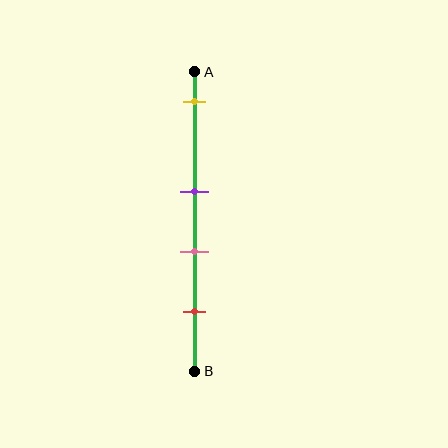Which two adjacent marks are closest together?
The purple and pink marks are the closest adjacent pair.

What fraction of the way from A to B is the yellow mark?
The yellow mark is approximately 10% (0.1) of the way from A to B.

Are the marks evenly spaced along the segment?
No, the marks are not evenly spaced.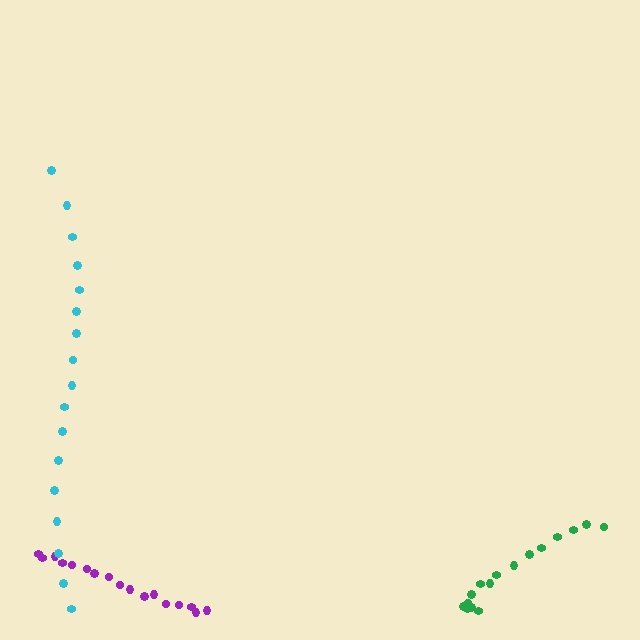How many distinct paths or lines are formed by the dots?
There are 3 distinct paths.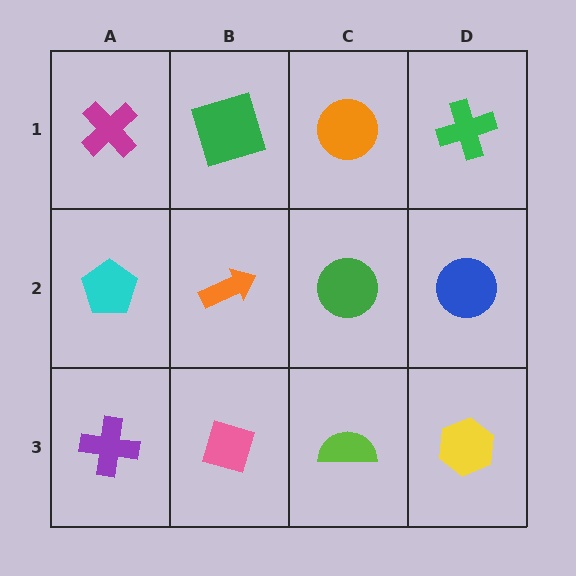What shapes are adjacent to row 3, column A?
A cyan pentagon (row 2, column A), a pink diamond (row 3, column B).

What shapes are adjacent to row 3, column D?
A blue circle (row 2, column D), a lime semicircle (row 3, column C).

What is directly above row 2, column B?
A green square.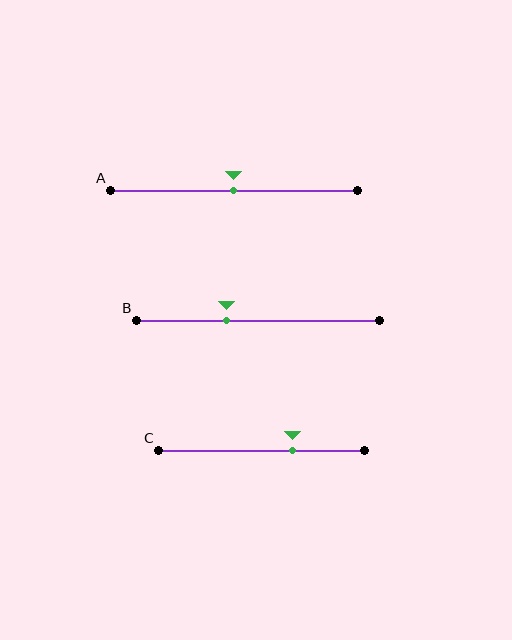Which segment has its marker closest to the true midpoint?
Segment A has its marker closest to the true midpoint.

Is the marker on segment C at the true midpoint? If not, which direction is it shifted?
No, the marker on segment C is shifted to the right by about 15% of the segment length.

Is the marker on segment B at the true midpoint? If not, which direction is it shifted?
No, the marker on segment B is shifted to the left by about 13% of the segment length.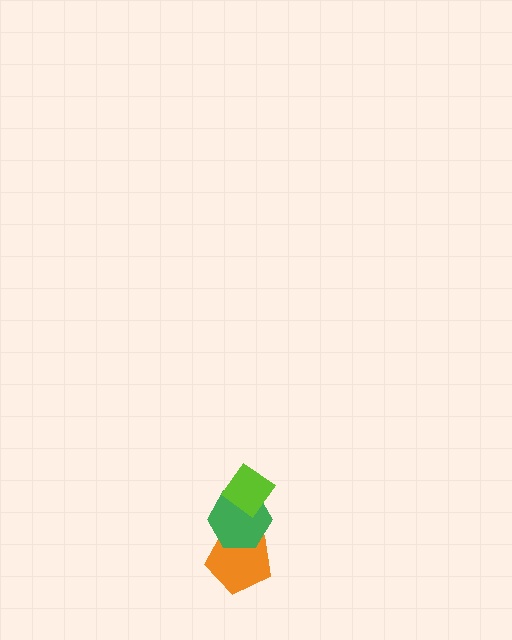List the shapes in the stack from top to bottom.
From top to bottom: the lime diamond, the green hexagon, the orange pentagon.